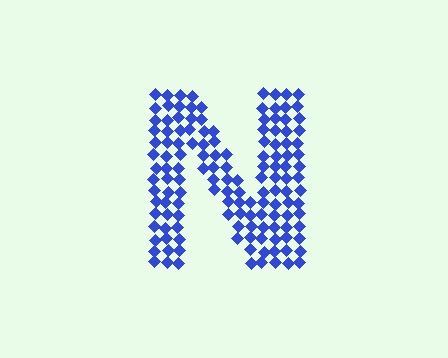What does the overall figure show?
The overall figure shows the letter N.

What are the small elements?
The small elements are diamonds.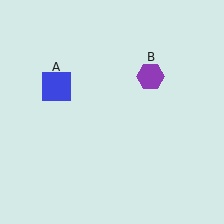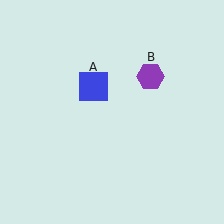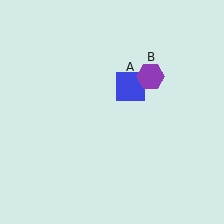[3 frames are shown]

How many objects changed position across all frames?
1 object changed position: blue square (object A).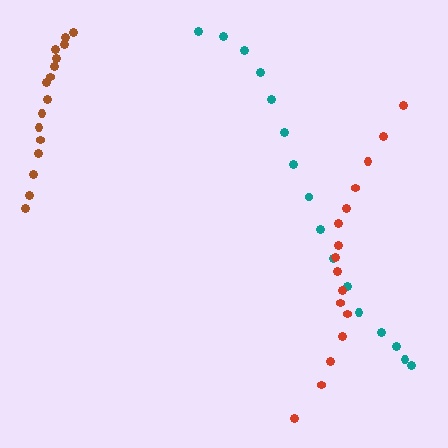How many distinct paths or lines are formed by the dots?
There are 3 distinct paths.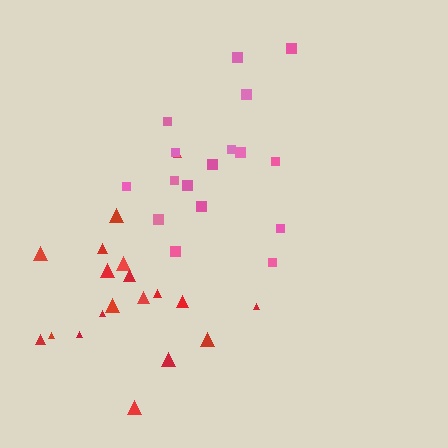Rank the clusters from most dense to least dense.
pink, red.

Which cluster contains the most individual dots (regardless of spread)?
Red (19).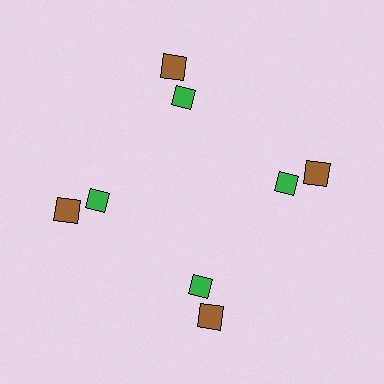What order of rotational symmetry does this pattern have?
This pattern has 4-fold rotational symmetry.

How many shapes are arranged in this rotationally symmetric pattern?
There are 8 shapes, arranged in 4 groups of 2.